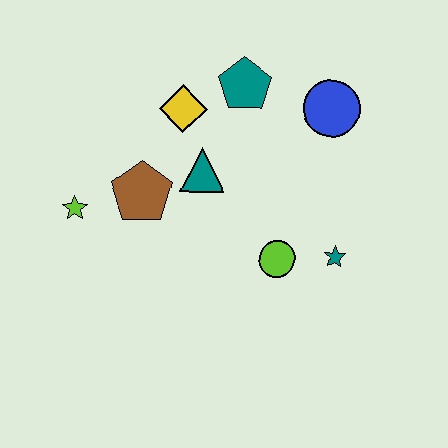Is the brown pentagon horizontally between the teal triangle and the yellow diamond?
No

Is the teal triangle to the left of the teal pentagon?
Yes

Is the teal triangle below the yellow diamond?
Yes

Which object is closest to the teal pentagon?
The yellow diamond is closest to the teal pentagon.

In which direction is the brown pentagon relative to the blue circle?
The brown pentagon is to the left of the blue circle.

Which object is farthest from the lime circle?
The lime star is farthest from the lime circle.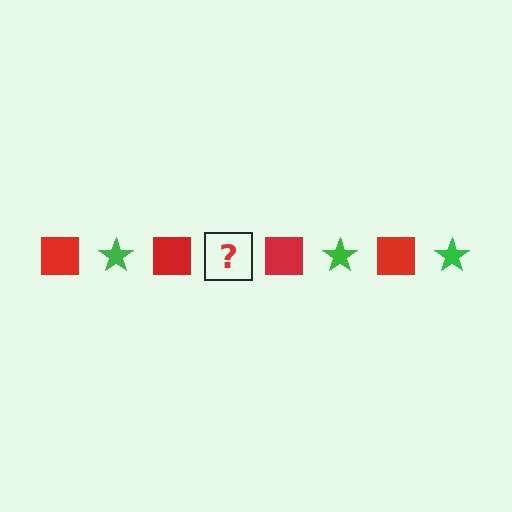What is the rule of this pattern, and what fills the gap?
The rule is that the pattern alternates between red square and green star. The gap should be filled with a green star.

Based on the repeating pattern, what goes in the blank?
The blank should be a green star.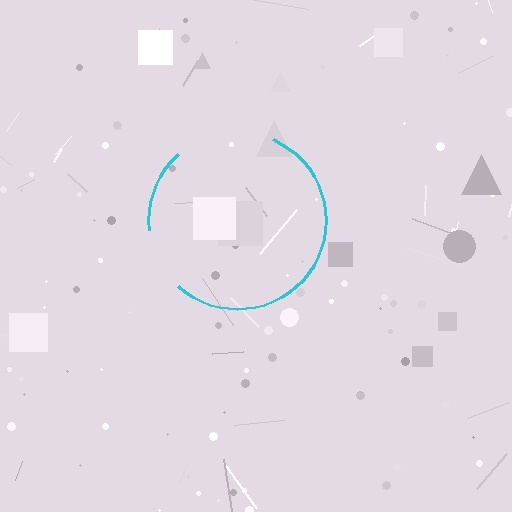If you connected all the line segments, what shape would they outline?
They would outline a circle.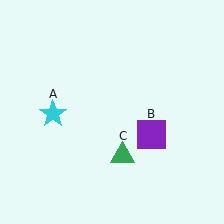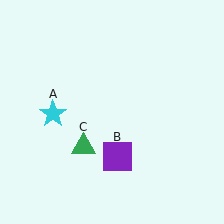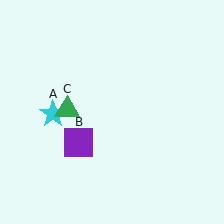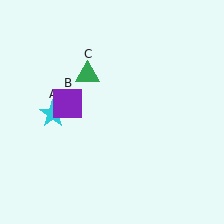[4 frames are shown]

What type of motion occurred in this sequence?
The purple square (object B), green triangle (object C) rotated clockwise around the center of the scene.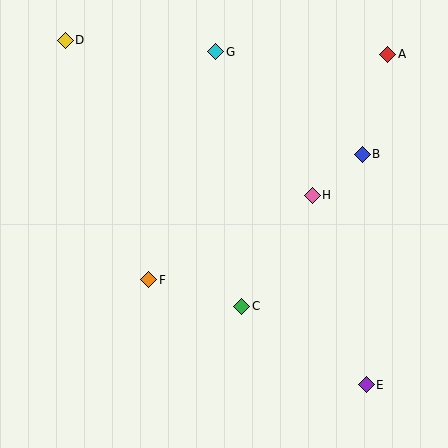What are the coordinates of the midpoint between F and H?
The midpoint between F and H is at (231, 237).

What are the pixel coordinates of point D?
Point D is at (65, 40).